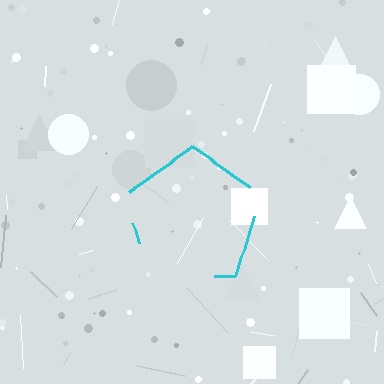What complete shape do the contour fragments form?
The contour fragments form a pentagon.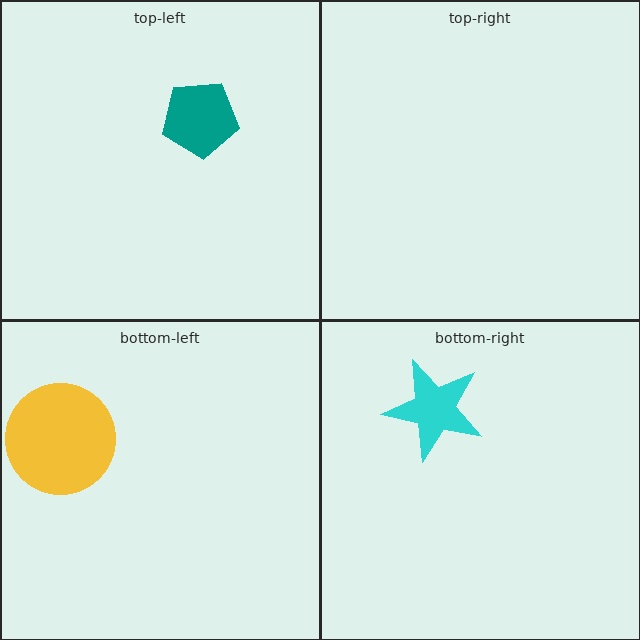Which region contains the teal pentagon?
The top-left region.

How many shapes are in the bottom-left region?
1.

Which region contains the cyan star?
The bottom-right region.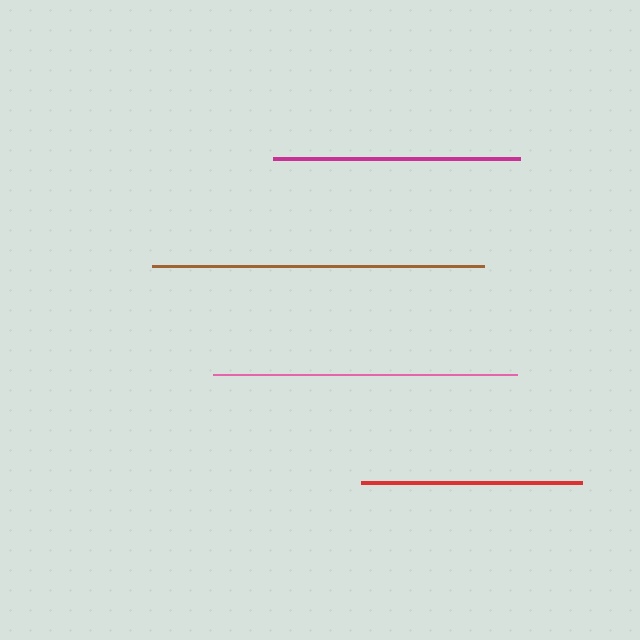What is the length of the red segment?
The red segment is approximately 221 pixels long.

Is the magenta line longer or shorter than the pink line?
The pink line is longer than the magenta line.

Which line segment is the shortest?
The red line is the shortest at approximately 221 pixels.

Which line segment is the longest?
The brown line is the longest at approximately 332 pixels.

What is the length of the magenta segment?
The magenta segment is approximately 247 pixels long.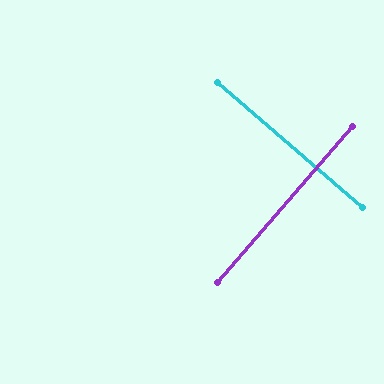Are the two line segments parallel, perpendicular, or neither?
Perpendicular — they meet at approximately 90°.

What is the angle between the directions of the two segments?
Approximately 90 degrees.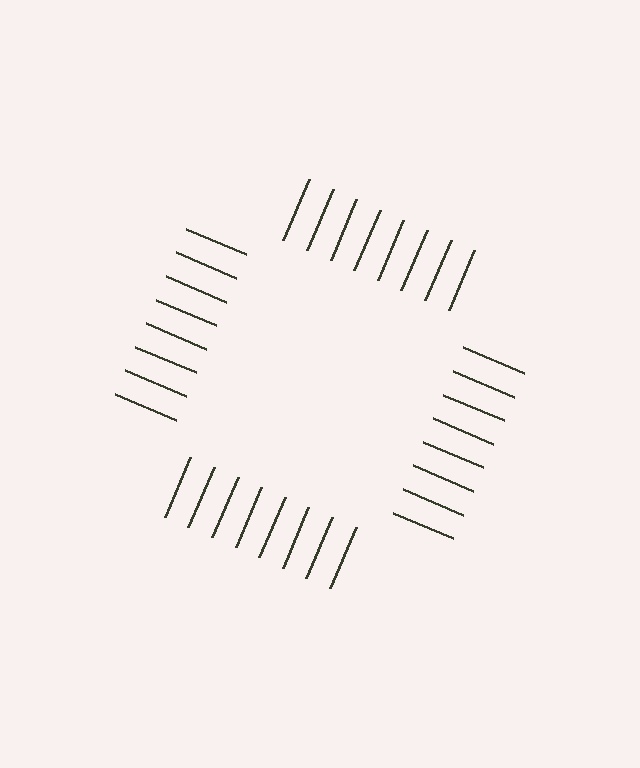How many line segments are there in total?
32 — 8 along each of the 4 edges.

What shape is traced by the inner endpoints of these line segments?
An illusory square — the line segments terminate on its edges but no continuous stroke is drawn.